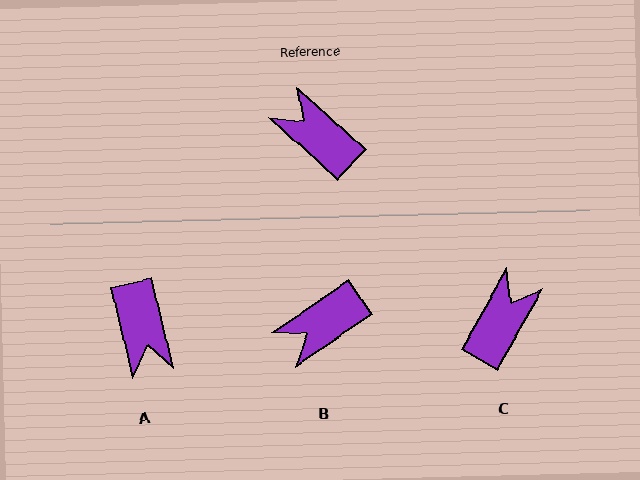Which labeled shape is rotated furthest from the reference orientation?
A, about 146 degrees away.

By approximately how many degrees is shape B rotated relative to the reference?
Approximately 77 degrees counter-clockwise.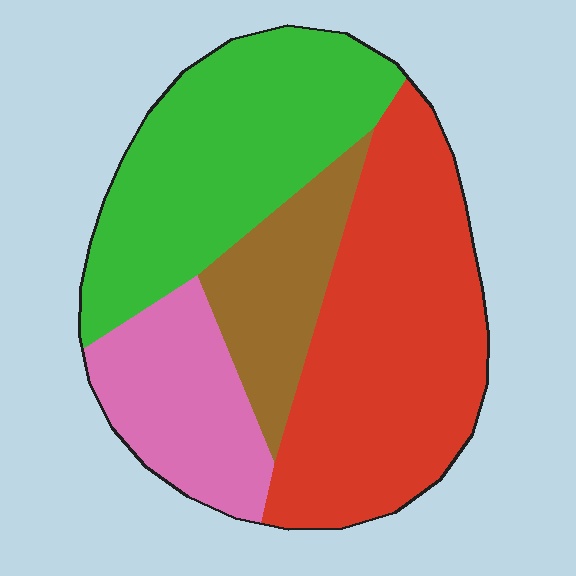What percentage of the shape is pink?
Pink covers roughly 15% of the shape.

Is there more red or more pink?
Red.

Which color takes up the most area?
Red, at roughly 40%.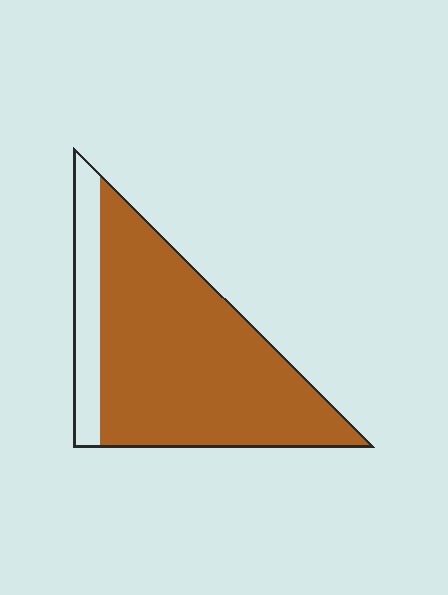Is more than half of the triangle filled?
Yes.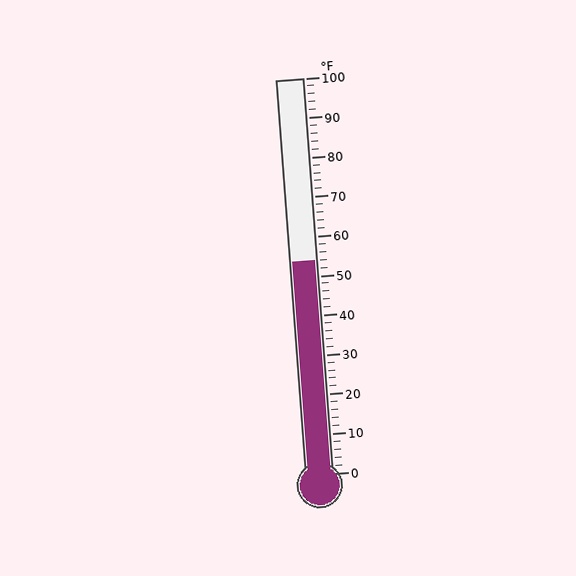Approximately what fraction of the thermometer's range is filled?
The thermometer is filled to approximately 55% of its range.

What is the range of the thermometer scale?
The thermometer scale ranges from 0°F to 100°F.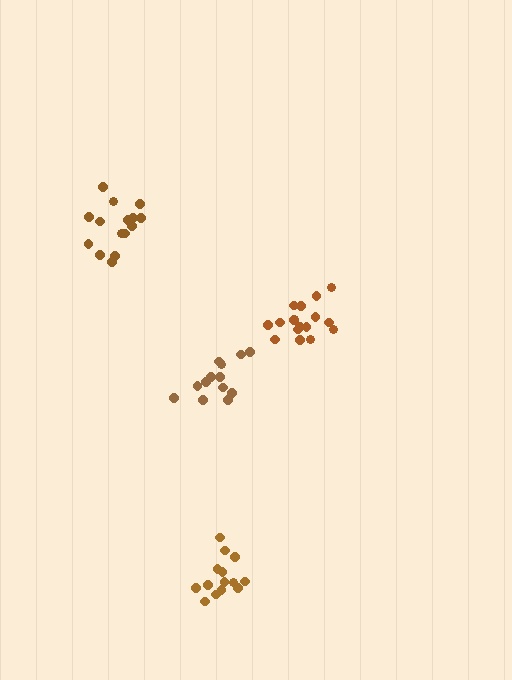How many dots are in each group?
Group 1: 14 dots, Group 2: 17 dots, Group 3: 13 dots, Group 4: 15 dots (59 total).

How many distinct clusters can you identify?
There are 4 distinct clusters.